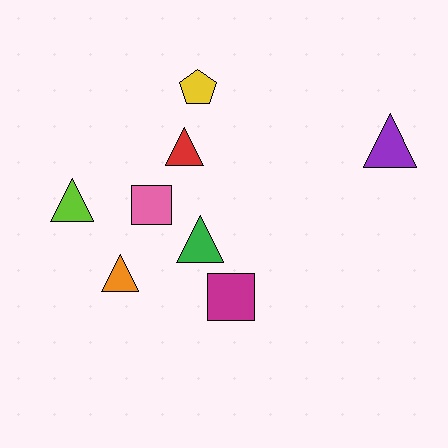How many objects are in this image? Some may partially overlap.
There are 8 objects.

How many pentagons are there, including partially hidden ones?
There is 1 pentagon.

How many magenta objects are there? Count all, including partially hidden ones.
There is 1 magenta object.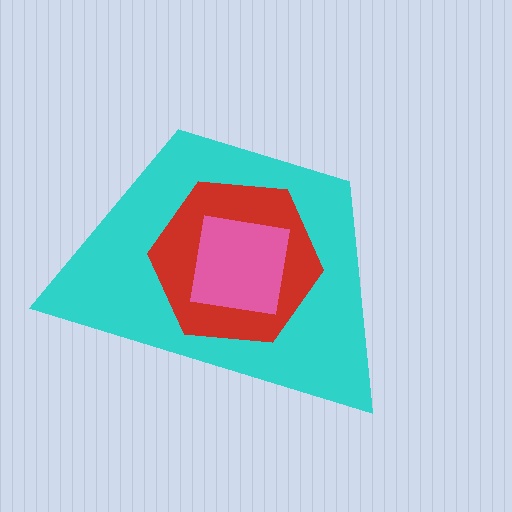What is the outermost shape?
The cyan trapezoid.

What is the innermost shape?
The pink square.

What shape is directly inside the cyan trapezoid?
The red hexagon.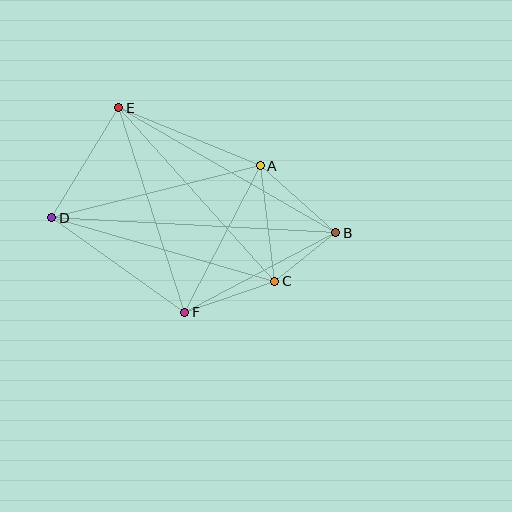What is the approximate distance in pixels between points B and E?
The distance between B and E is approximately 251 pixels.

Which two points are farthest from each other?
Points B and D are farthest from each other.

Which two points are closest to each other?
Points B and C are closest to each other.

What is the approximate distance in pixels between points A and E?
The distance between A and E is approximately 153 pixels.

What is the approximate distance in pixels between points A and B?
The distance between A and B is approximately 101 pixels.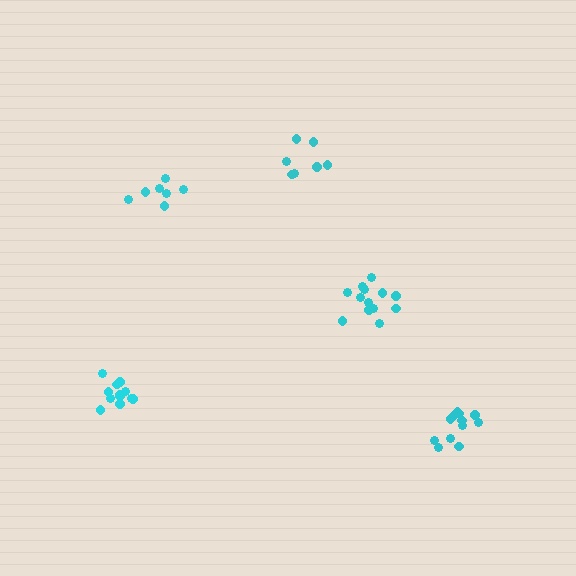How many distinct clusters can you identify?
There are 5 distinct clusters.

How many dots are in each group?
Group 1: 7 dots, Group 2: 7 dots, Group 3: 13 dots, Group 4: 12 dots, Group 5: 12 dots (51 total).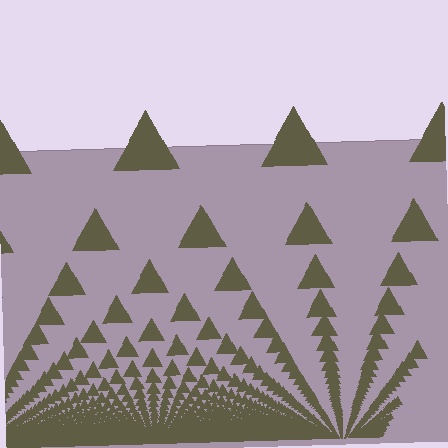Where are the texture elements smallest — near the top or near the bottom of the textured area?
Near the bottom.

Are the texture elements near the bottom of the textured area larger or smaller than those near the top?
Smaller. The gradient is inverted — elements near the bottom are smaller and denser.